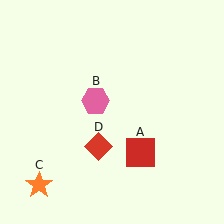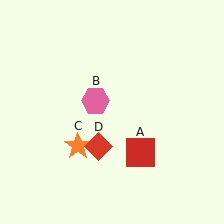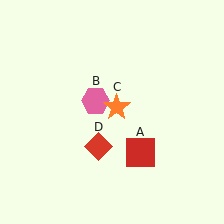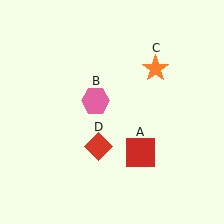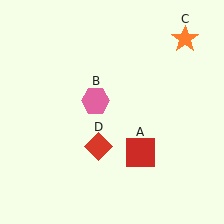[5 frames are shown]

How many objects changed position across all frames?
1 object changed position: orange star (object C).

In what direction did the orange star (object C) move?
The orange star (object C) moved up and to the right.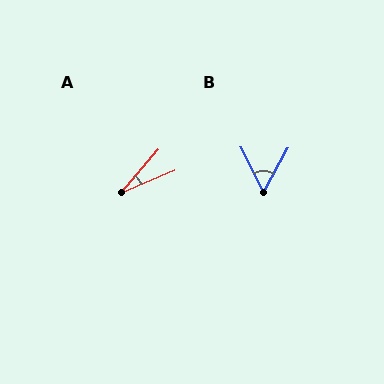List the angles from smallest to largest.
A (27°), B (56°).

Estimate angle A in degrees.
Approximately 27 degrees.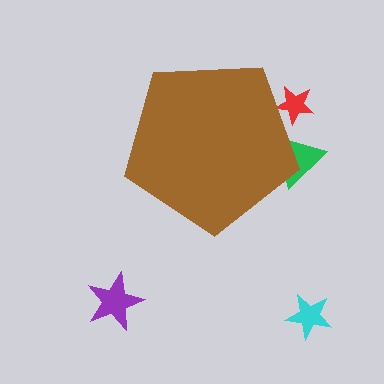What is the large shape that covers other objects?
A brown pentagon.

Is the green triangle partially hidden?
Yes, the green triangle is partially hidden behind the brown pentagon.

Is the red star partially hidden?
Yes, the red star is partially hidden behind the brown pentagon.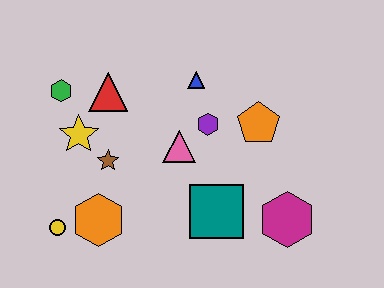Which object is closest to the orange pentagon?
The purple hexagon is closest to the orange pentagon.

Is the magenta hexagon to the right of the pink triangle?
Yes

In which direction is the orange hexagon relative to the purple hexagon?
The orange hexagon is to the left of the purple hexagon.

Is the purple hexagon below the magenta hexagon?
No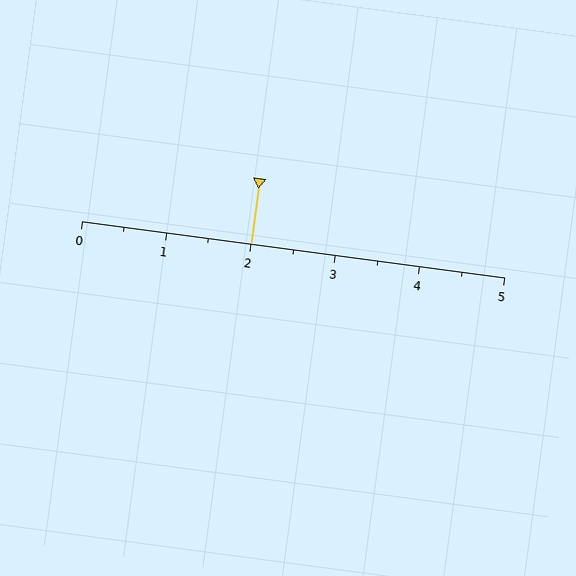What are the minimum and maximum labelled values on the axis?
The axis runs from 0 to 5.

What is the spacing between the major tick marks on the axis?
The major ticks are spaced 1 apart.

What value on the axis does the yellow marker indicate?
The marker indicates approximately 2.